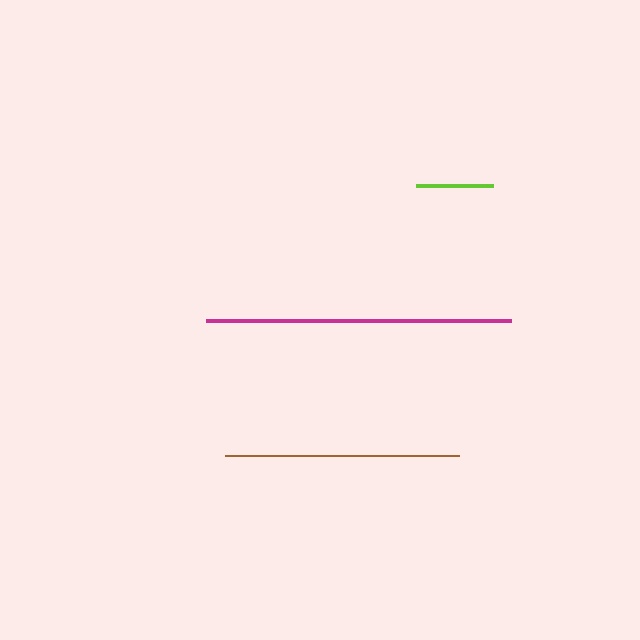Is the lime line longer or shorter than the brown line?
The brown line is longer than the lime line.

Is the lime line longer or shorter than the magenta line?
The magenta line is longer than the lime line.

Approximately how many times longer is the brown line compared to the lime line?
The brown line is approximately 3.1 times the length of the lime line.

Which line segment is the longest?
The magenta line is the longest at approximately 305 pixels.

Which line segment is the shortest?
The lime line is the shortest at approximately 77 pixels.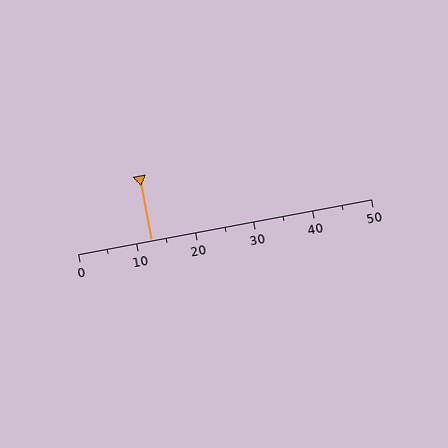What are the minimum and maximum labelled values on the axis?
The axis runs from 0 to 50.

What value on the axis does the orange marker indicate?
The marker indicates approximately 12.5.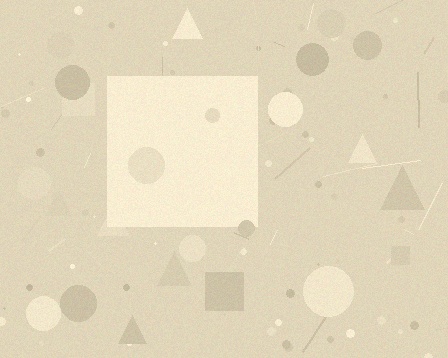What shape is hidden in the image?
A square is hidden in the image.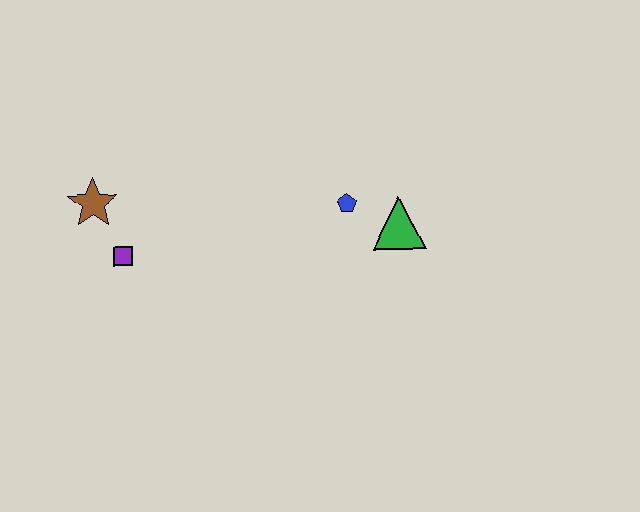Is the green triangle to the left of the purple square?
No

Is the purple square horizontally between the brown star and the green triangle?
Yes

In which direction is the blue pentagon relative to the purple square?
The blue pentagon is to the right of the purple square.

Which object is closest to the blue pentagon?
The green triangle is closest to the blue pentagon.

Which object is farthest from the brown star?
The green triangle is farthest from the brown star.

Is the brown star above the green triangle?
Yes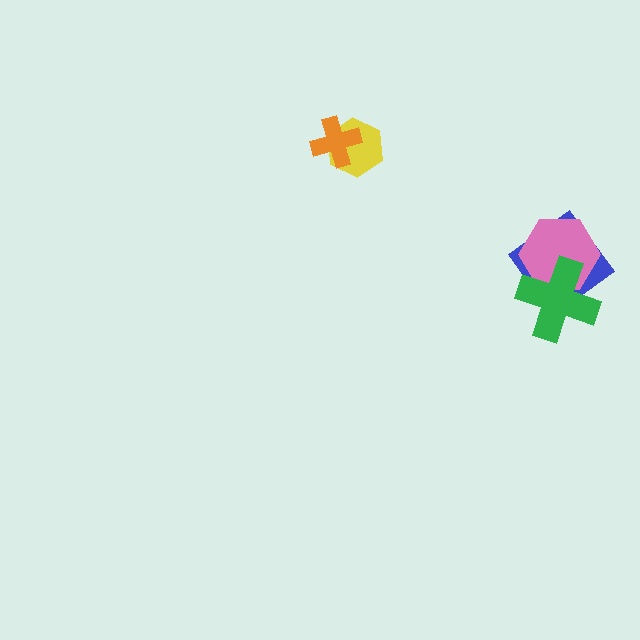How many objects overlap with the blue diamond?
2 objects overlap with the blue diamond.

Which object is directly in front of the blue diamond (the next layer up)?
The pink hexagon is directly in front of the blue diamond.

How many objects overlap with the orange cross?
1 object overlaps with the orange cross.